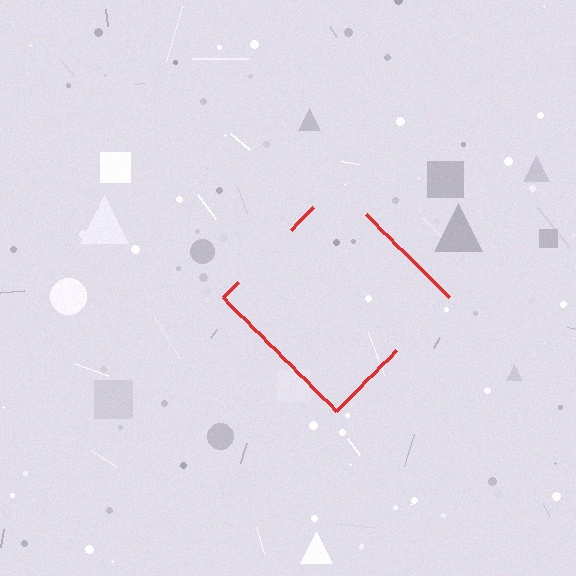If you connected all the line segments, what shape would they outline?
They would outline a diamond.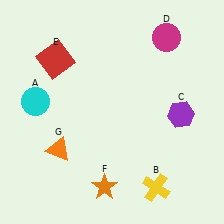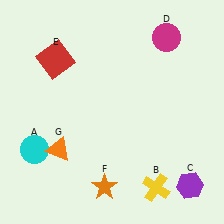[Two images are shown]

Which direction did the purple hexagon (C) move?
The purple hexagon (C) moved down.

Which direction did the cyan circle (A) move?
The cyan circle (A) moved down.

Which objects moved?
The objects that moved are: the cyan circle (A), the purple hexagon (C).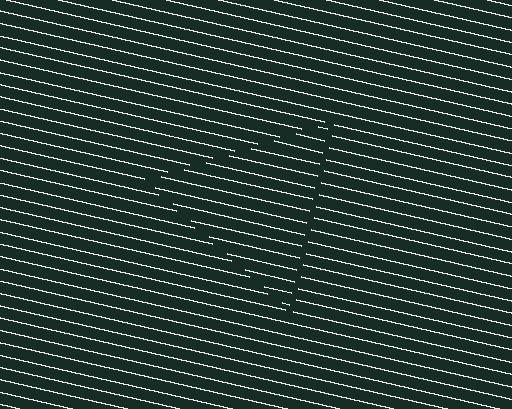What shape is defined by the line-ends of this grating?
An illusory triangle. The interior of the shape contains the same grating, shifted by half a period — the contour is defined by the phase discontinuity where line-ends from the inner and outer gratings abut.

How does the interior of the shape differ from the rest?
The interior of the shape contains the same grating, shifted by half a period — the contour is defined by the phase discontinuity where line-ends from the inner and outer gratings abut.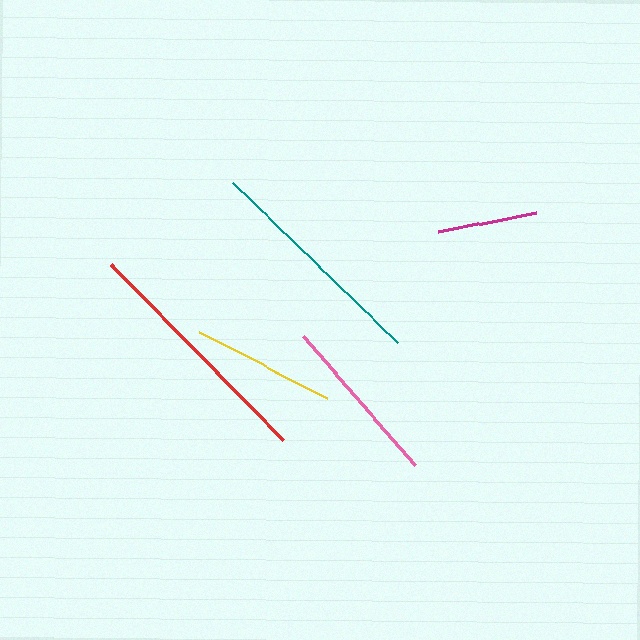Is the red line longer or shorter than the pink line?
The red line is longer than the pink line.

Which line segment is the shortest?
The magenta line is the shortest at approximately 100 pixels.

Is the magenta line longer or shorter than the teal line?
The teal line is longer than the magenta line.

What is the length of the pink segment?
The pink segment is approximately 171 pixels long.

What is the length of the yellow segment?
The yellow segment is approximately 144 pixels long.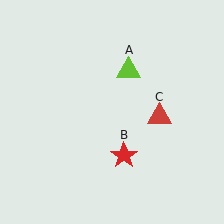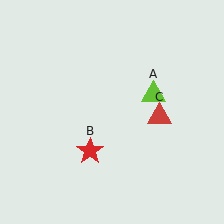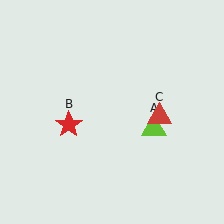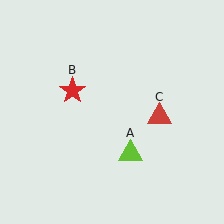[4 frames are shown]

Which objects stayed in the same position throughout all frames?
Red triangle (object C) remained stationary.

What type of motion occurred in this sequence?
The lime triangle (object A), red star (object B) rotated clockwise around the center of the scene.